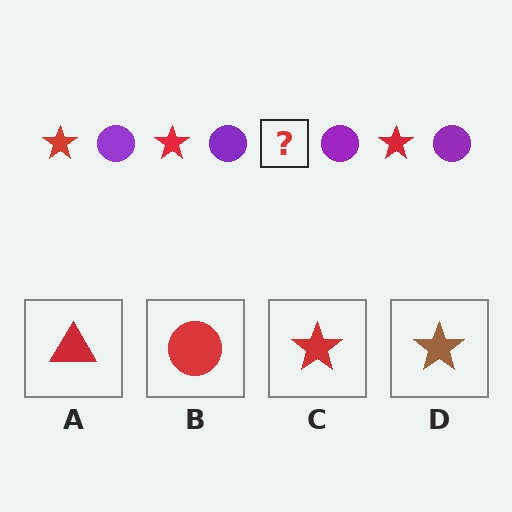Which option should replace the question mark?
Option C.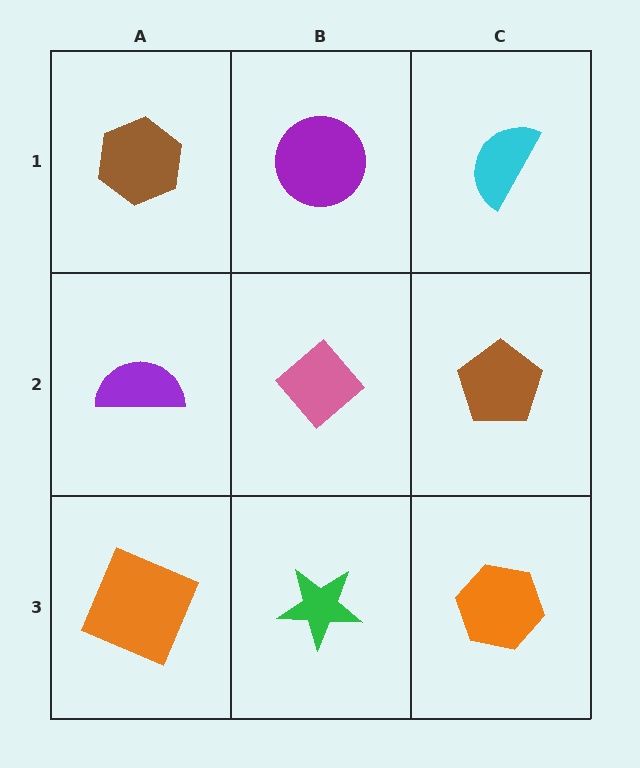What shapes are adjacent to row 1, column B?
A pink diamond (row 2, column B), a brown hexagon (row 1, column A), a cyan semicircle (row 1, column C).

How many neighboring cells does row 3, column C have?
2.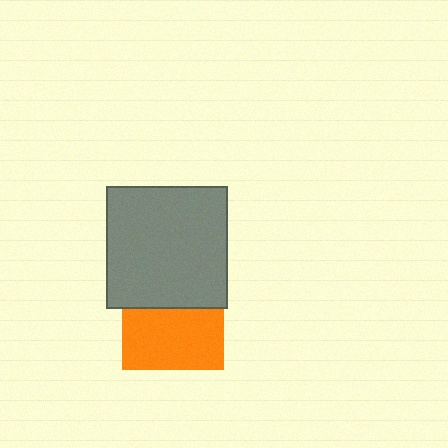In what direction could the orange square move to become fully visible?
The orange square could move down. That would shift it out from behind the gray square entirely.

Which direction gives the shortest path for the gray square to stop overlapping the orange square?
Moving up gives the shortest separation.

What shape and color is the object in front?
The object in front is a gray square.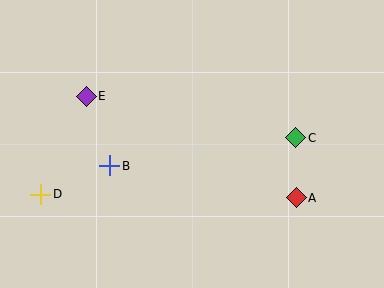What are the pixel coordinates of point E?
Point E is at (86, 96).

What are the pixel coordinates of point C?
Point C is at (296, 138).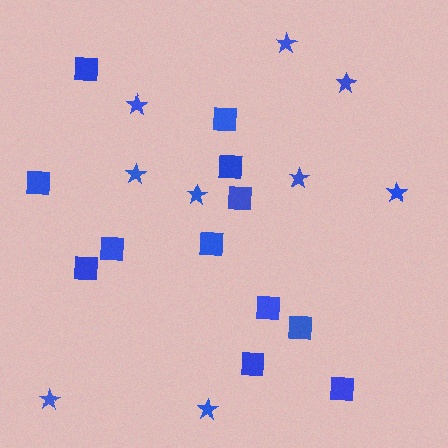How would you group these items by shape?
There are 2 groups: one group of stars (9) and one group of squares (12).